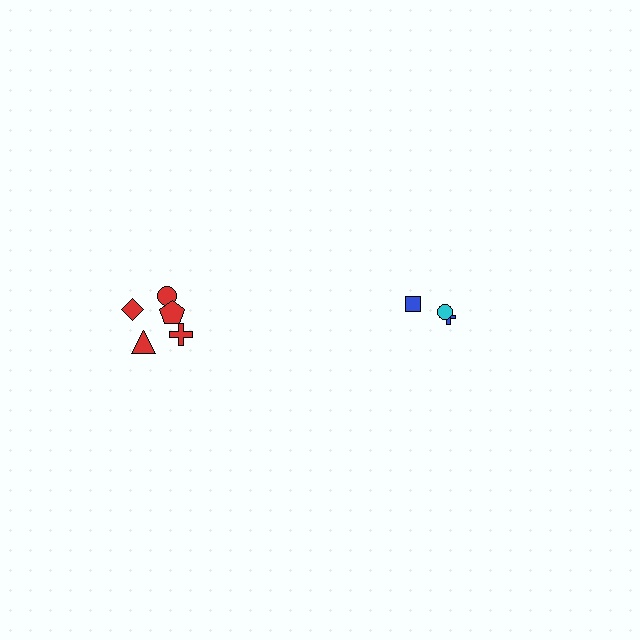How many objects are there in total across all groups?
There are 8 objects.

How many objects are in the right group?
There are 3 objects.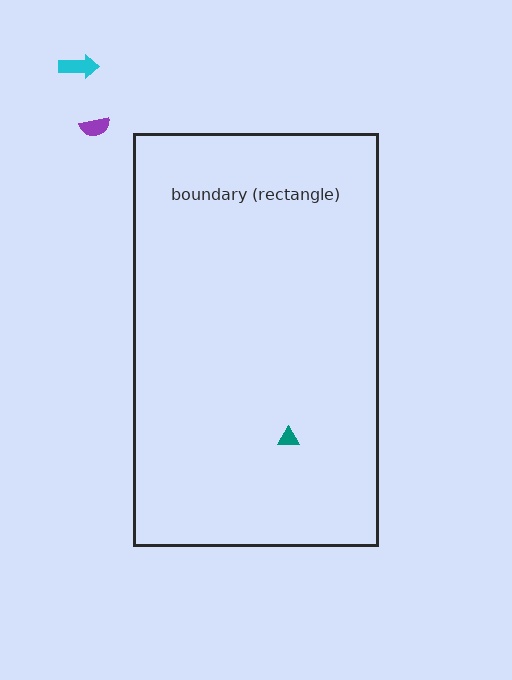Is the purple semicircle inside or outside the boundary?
Outside.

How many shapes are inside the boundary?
1 inside, 2 outside.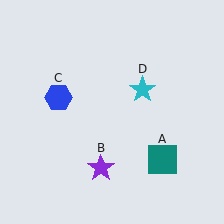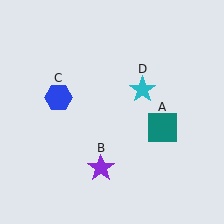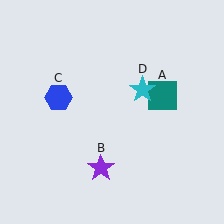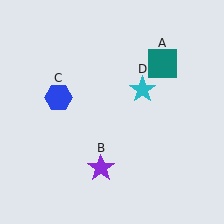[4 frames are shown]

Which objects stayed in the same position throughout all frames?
Purple star (object B) and blue hexagon (object C) and cyan star (object D) remained stationary.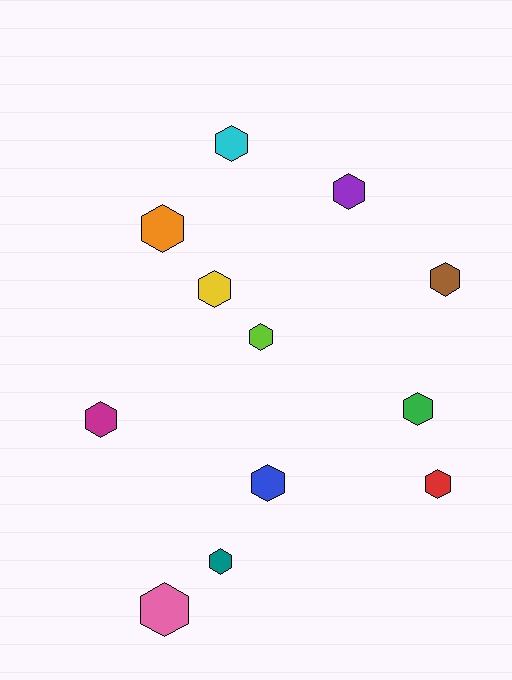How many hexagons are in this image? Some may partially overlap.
There are 12 hexagons.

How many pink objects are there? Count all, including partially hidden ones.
There is 1 pink object.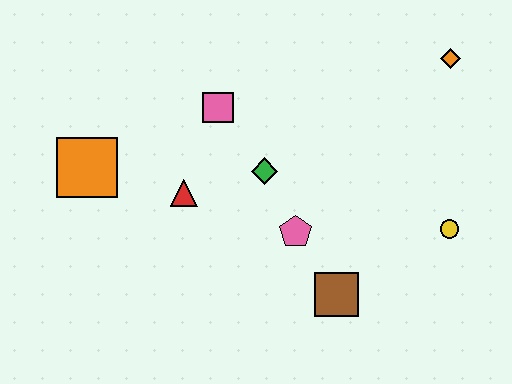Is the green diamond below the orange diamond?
Yes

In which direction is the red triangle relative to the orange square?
The red triangle is to the right of the orange square.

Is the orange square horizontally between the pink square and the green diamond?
No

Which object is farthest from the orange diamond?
The orange square is farthest from the orange diamond.